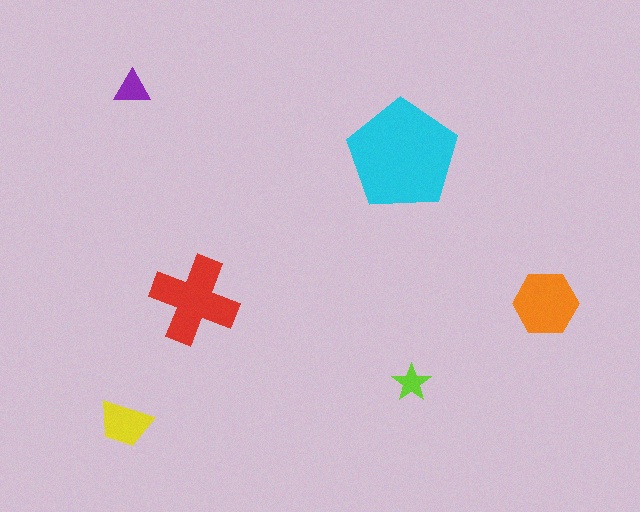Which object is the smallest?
The lime star.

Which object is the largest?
The cyan pentagon.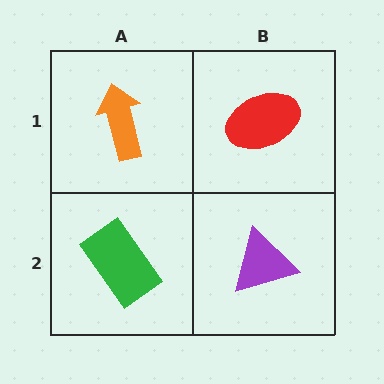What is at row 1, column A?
An orange arrow.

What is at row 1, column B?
A red ellipse.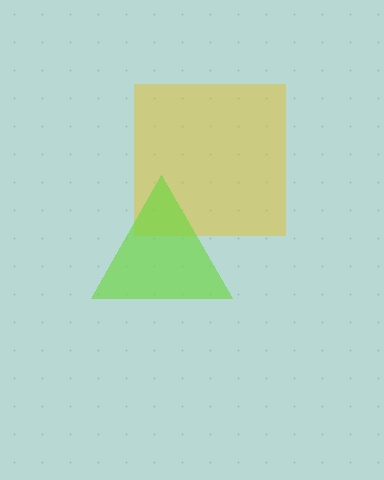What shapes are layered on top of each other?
The layered shapes are: a yellow square, a lime triangle.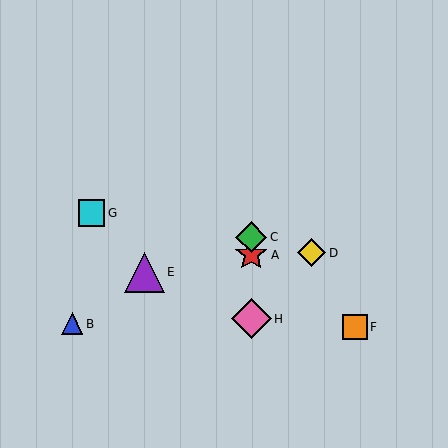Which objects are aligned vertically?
Objects A, C, H are aligned vertically.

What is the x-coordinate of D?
Object D is at x≈312.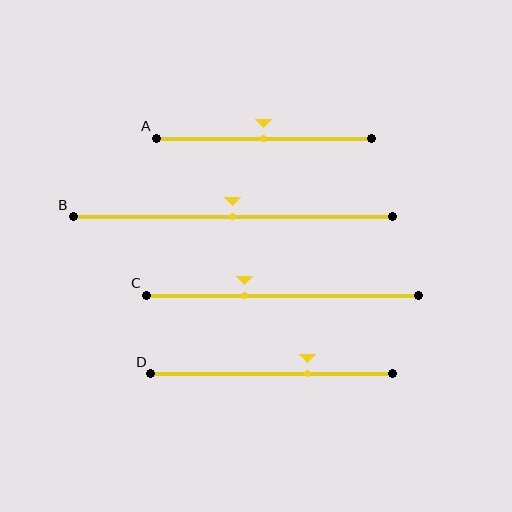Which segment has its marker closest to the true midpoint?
Segment A has its marker closest to the true midpoint.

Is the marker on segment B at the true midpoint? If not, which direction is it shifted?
Yes, the marker on segment B is at the true midpoint.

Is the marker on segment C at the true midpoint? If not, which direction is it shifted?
No, the marker on segment C is shifted to the left by about 14% of the segment length.